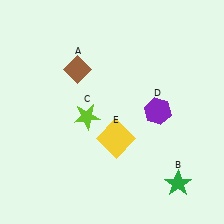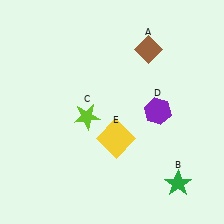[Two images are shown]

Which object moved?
The brown diamond (A) moved right.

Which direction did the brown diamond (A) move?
The brown diamond (A) moved right.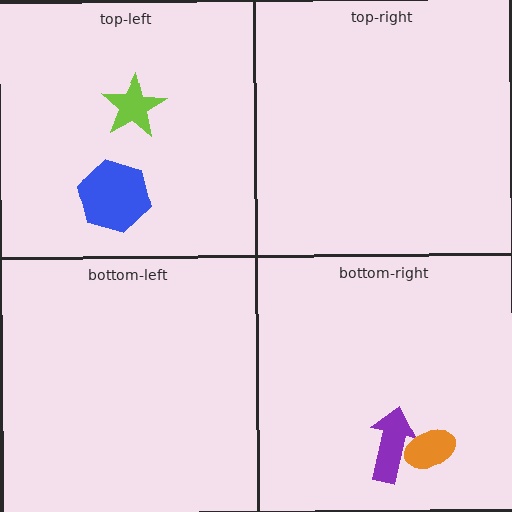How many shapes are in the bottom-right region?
2.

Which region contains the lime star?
The top-left region.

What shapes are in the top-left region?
The blue hexagon, the lime star.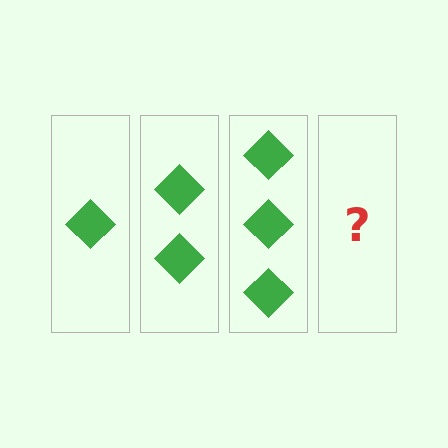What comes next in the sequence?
The next element should be 4 diamonds.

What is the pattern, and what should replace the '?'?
The pattern is that each step adds one more diamond. The '?' should be 4 diamonds.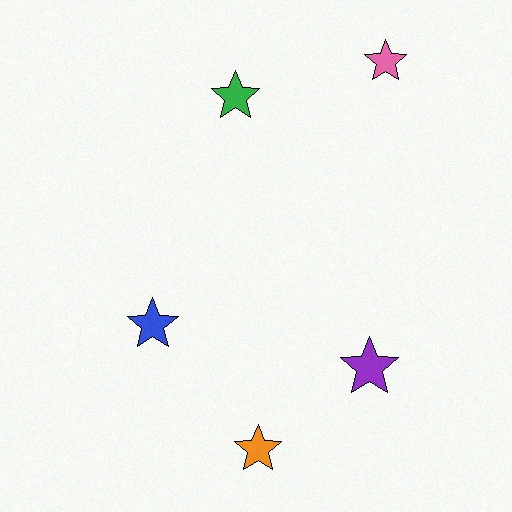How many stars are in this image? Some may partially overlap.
There are 5 stars.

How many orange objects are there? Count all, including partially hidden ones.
There is 1 orange object.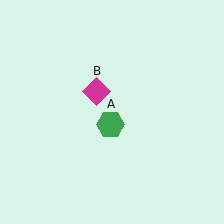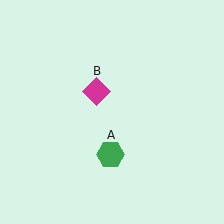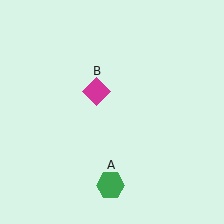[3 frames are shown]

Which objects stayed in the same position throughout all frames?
Magenta diamond (object B) remained stationary.